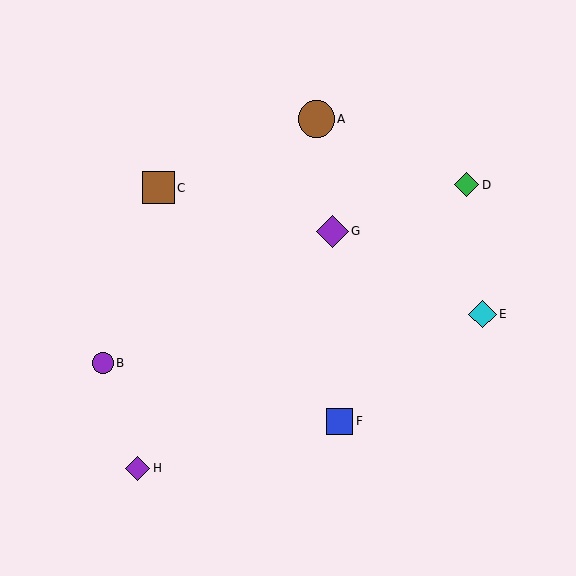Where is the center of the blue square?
The center of the blue square is at (340, 421).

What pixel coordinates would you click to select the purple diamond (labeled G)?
Click at (332, 231) to select the purple diamond G.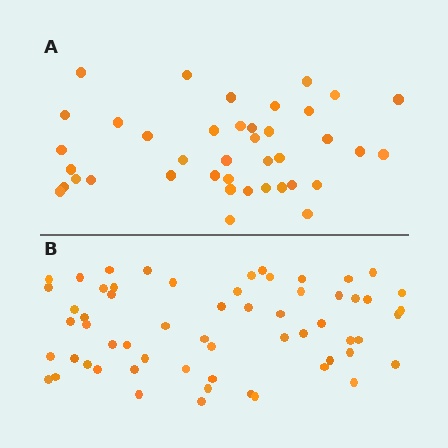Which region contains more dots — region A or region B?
Region B (the bottom region) has more dots.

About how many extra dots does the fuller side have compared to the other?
Region B has approximately 20 more dots than region A.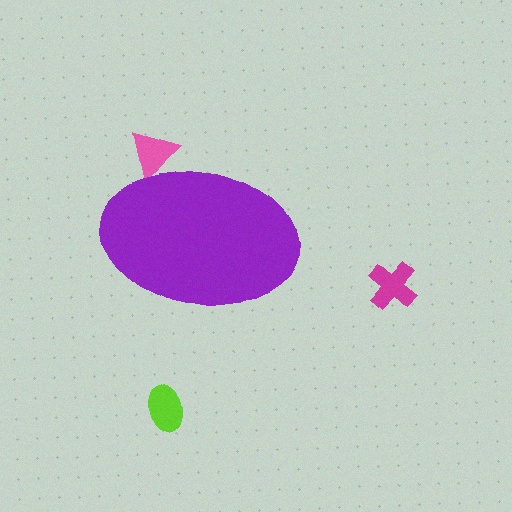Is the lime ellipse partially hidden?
No, the lime ellipse is fully visible.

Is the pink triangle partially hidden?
Yes, the pink triangle is partially hidden behind the purple ellipse.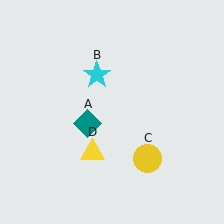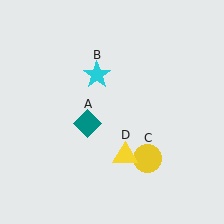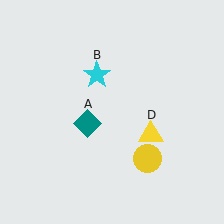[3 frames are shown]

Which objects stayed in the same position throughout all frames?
Teal diamond (object A) and cyan star (object B) and yellow circle (object C) remained stationary.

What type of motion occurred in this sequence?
The yellow triangle (object D) rotated counterclockwise around the center of the scene.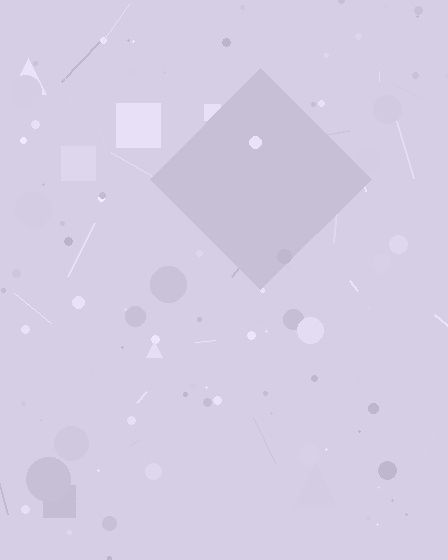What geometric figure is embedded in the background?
A diamond is embedded in the background.